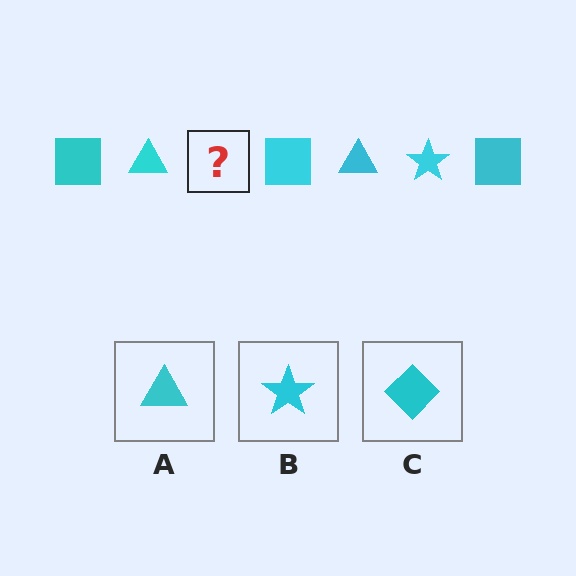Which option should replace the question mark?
Option B.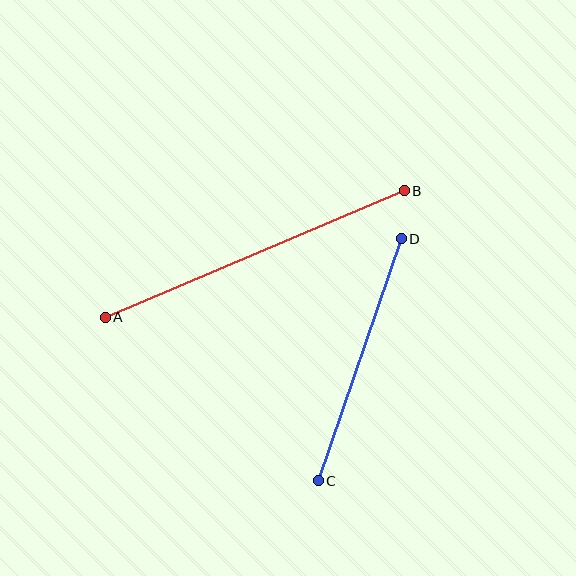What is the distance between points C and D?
The distance is approximately 256 pixels.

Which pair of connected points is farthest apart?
Points A and B are farthest apart.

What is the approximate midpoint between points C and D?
The midpoint is at approximately (360, 360) pixels.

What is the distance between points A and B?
The distance is approximately 325 pixels.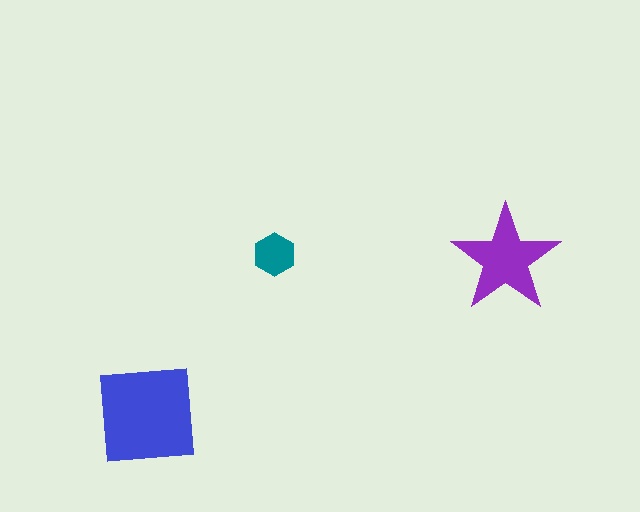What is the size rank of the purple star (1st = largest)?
2nd.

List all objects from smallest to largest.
The teal hexagon, the purple star, the blue square.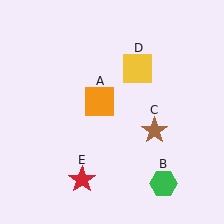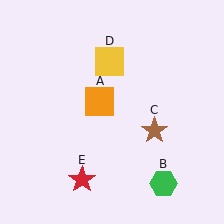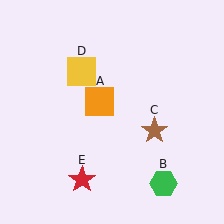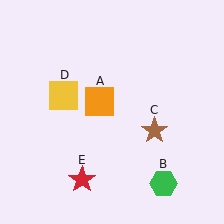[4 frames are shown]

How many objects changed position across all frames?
1 object changed position: yellow square (object D).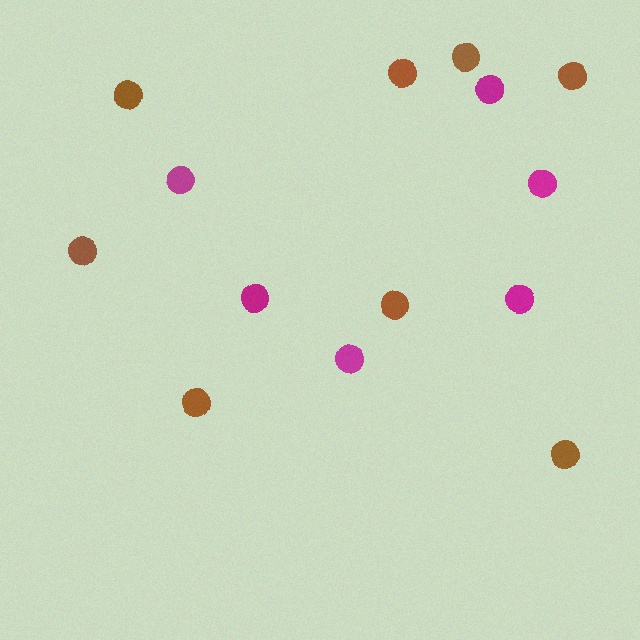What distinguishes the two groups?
There are 2 groups: one group of magenta circles (6) and one group of brown circles (8).